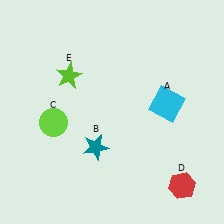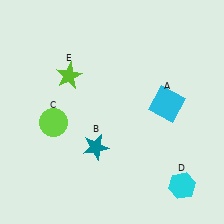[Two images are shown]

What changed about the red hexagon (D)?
In Image 1, D is red. In Image 2, it changed to cyan.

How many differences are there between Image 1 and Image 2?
There is 1 difference between the two images.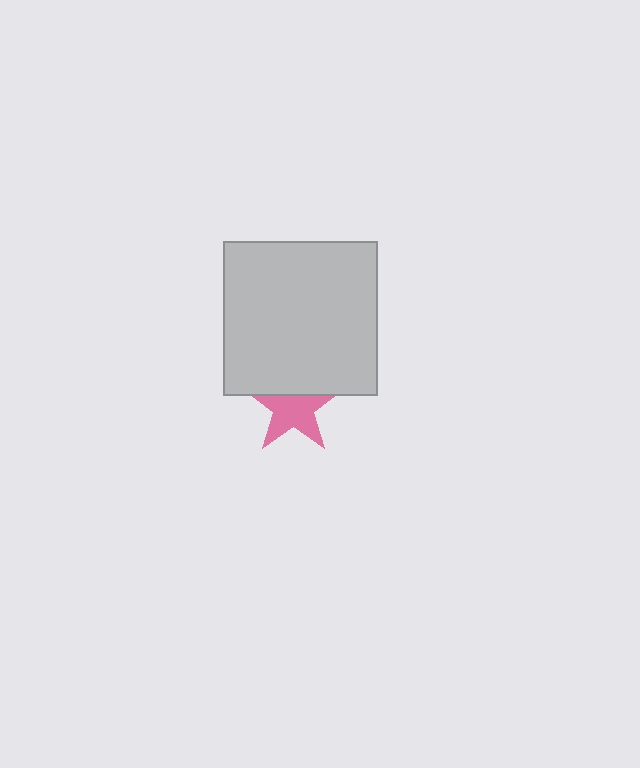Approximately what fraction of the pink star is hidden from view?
Roughly 32% of the pink star is hidden behind the light gray square.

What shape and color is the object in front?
The object in front is a light gray square.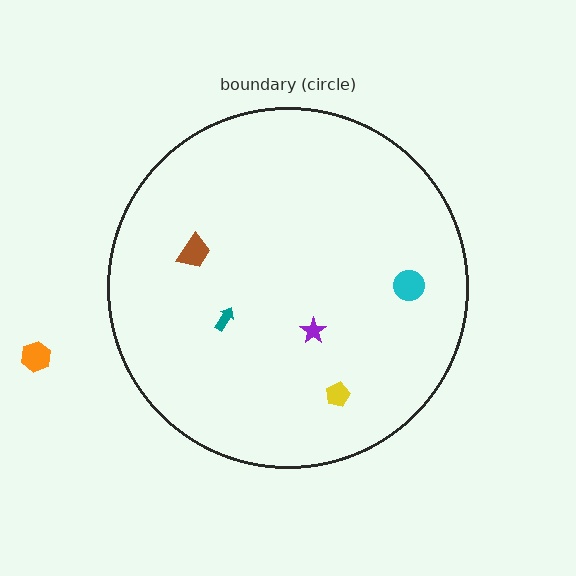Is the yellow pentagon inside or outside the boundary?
Inside.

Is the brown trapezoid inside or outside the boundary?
Inside.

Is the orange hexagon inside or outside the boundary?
Outside.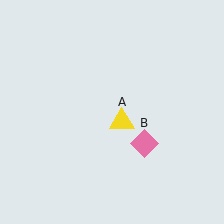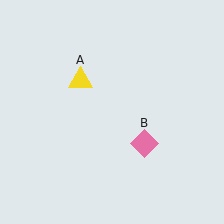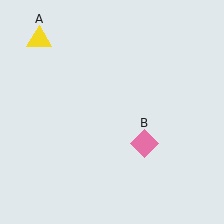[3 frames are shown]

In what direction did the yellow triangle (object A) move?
The yellow triangle (object A) moved up and to the left.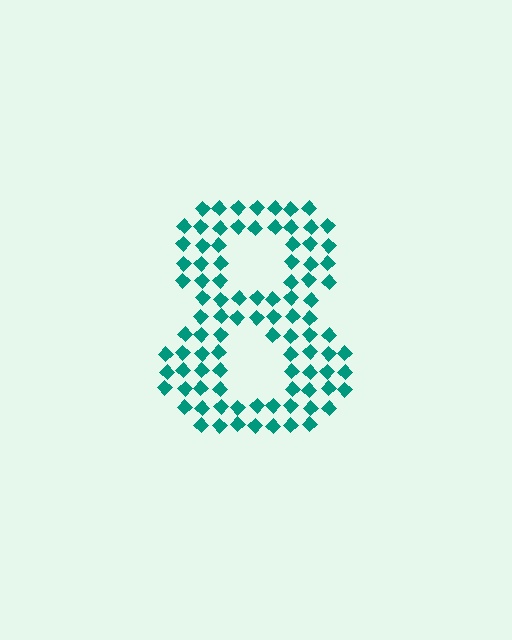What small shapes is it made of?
It is made of small diamonds.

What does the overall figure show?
The overall figure shows the digit 8.